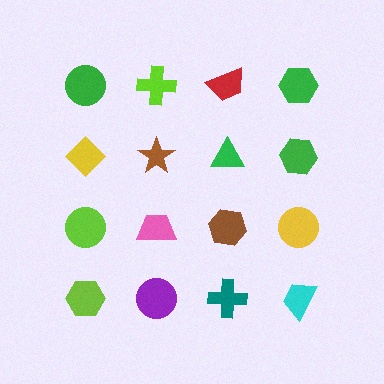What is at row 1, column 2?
A lime cross.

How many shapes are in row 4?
4 shapes.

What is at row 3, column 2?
A pink trapezoid.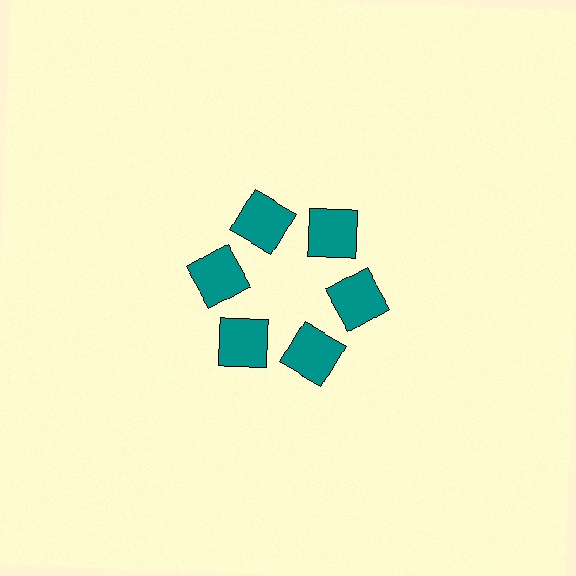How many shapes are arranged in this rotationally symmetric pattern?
There are 6 shapes, arranged in 6 groups of 1.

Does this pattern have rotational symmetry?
Yes, this pattern has 6-fold rotational symmetry. It looks the same after rotating 60 degrees around the center.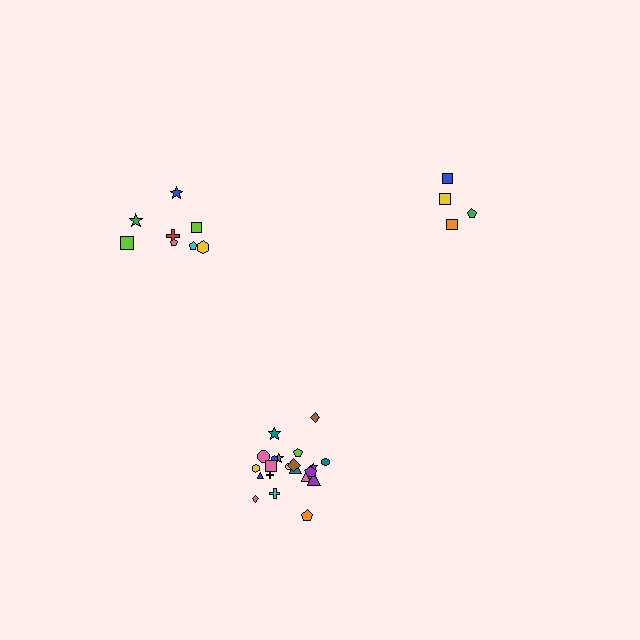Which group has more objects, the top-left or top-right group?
The top-left group.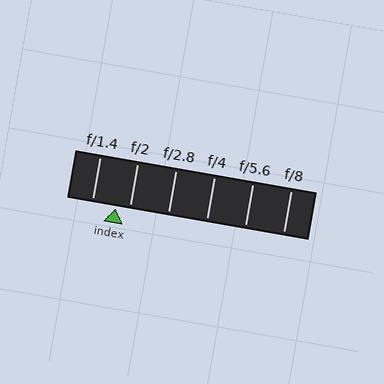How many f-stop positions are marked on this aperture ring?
There are 6 f-stop positions marked.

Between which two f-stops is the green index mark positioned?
The index mark is between f/1.4 and f/2.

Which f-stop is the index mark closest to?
The index mark is closest to f/2.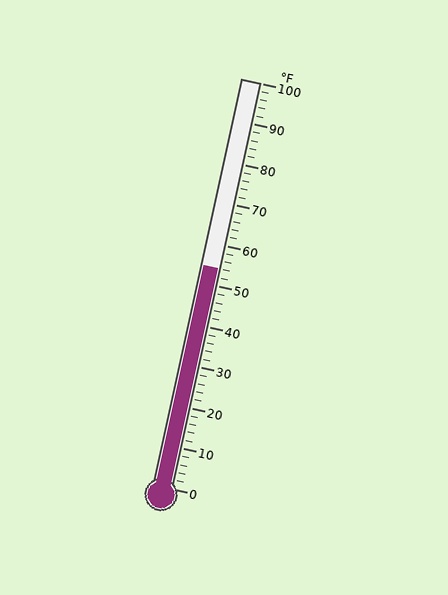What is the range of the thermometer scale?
The thermometer scale ranges from 0°F to 100°F.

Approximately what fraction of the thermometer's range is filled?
The thermometer is filled to approximately 55% of its range.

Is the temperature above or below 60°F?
The temperature is below 60°F.